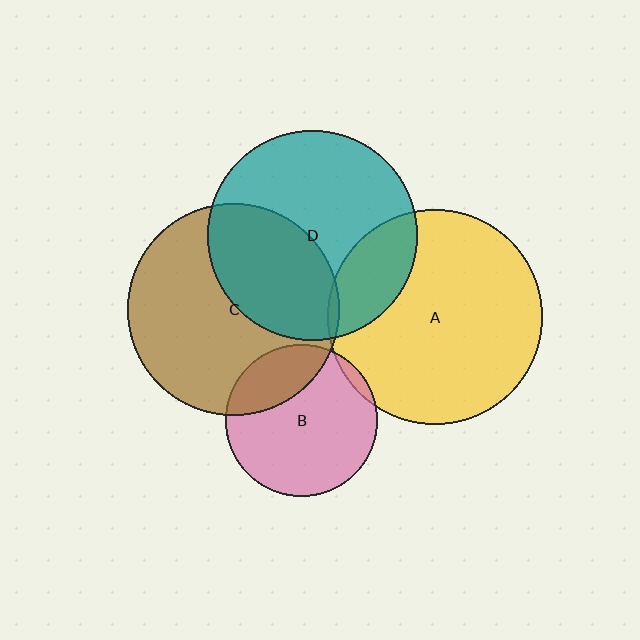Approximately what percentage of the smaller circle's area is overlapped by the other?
Approximately 20%.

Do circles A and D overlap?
Yes.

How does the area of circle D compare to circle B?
Approximately 1.9 times.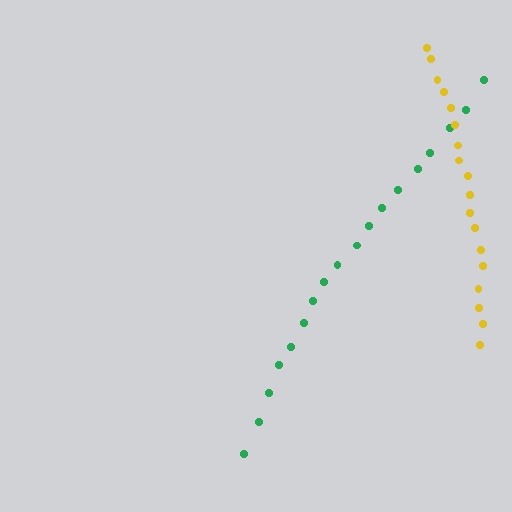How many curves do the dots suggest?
There are 2 distinct paths.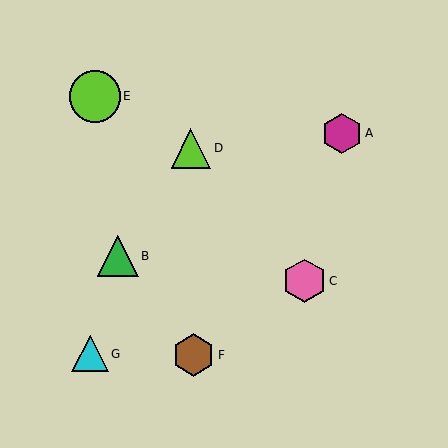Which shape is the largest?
The lime circle (labeled E) is the largest.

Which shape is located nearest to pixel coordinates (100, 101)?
The lime circle (labeled E) at (95, 96) is nearest to that location.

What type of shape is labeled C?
Shape C is a pink hexagon.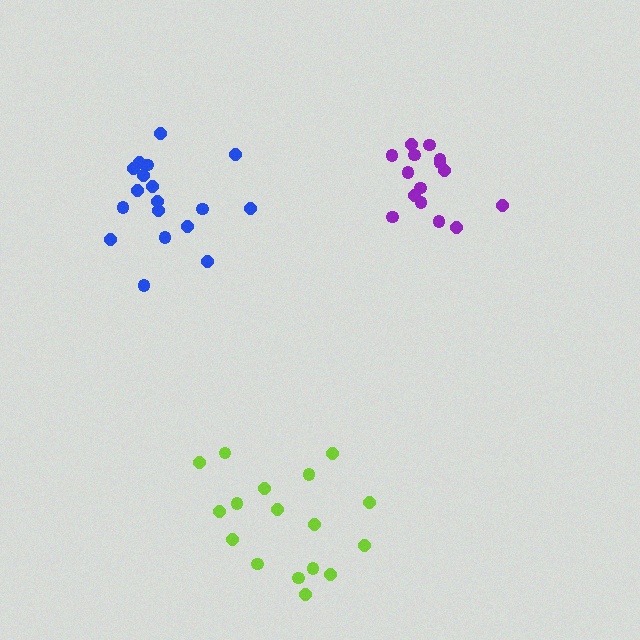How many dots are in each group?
Group 1: 17 dots, Group 2: 18 dots, Group 3: 15 dots (50 total).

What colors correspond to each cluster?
The clusters are colored: lime, blue, purple.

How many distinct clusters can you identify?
There are 3 distinct clusters.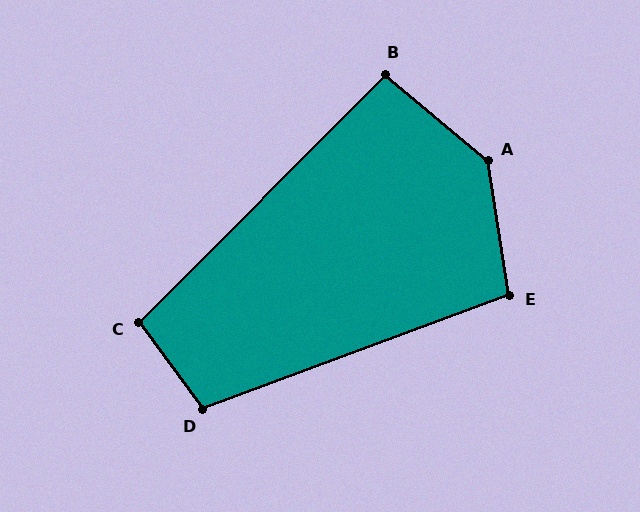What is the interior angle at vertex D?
Approximately 106 degrees (obtuse).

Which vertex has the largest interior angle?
A, at approximately 139 degrees.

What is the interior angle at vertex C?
Approximately 99 degrees (obtuse).